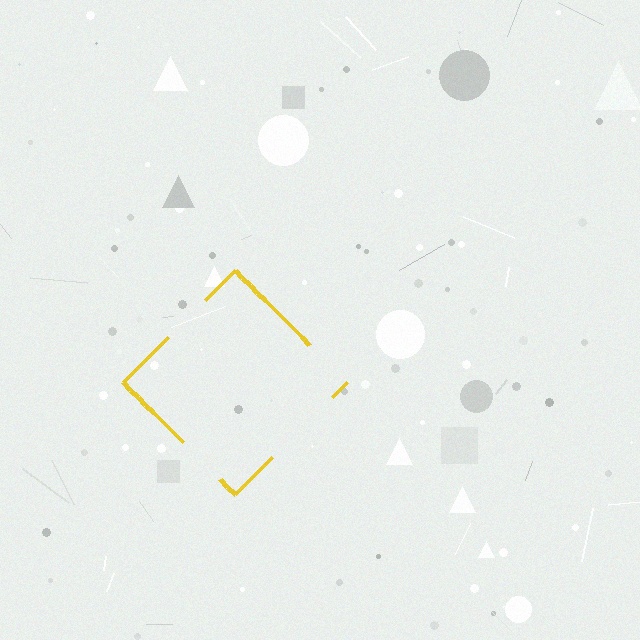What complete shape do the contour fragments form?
The contour fragments form a diamond.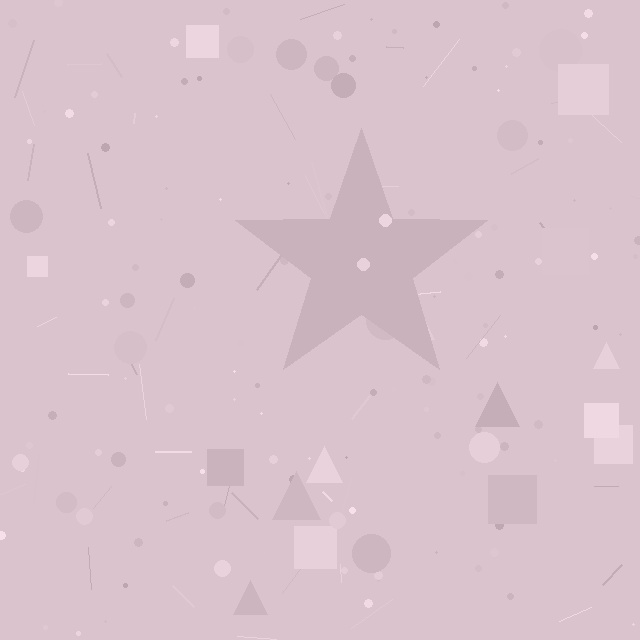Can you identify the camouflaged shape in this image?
The camouflaged shape is a star.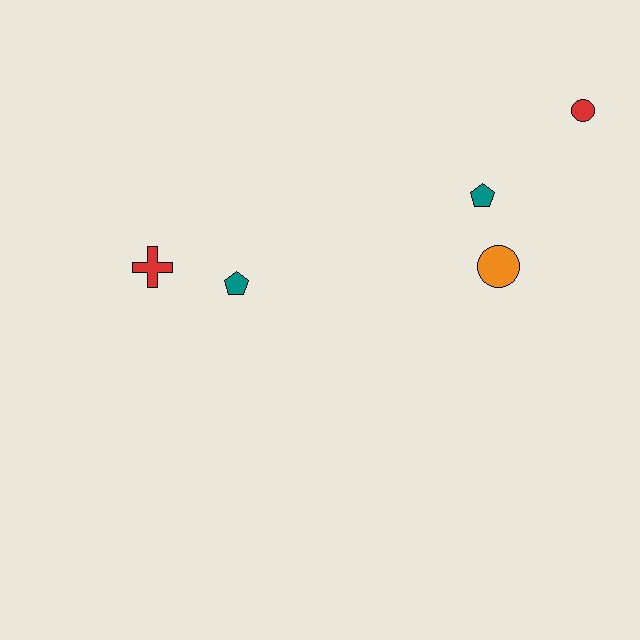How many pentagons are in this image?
There are 2 pentagons.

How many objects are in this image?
There are 5 objects.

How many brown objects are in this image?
There are no brown objects.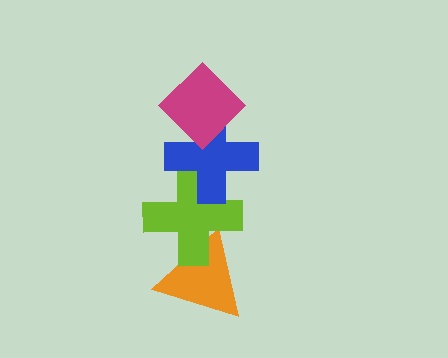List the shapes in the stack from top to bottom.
From top to bottom: the magenta diamond, the blue cross, the lime cross, the orange triangle.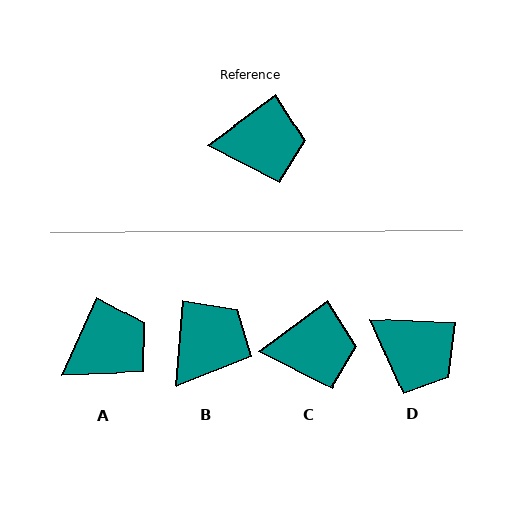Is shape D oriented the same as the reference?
No, it is off by about 39 degrees.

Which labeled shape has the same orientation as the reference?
C.